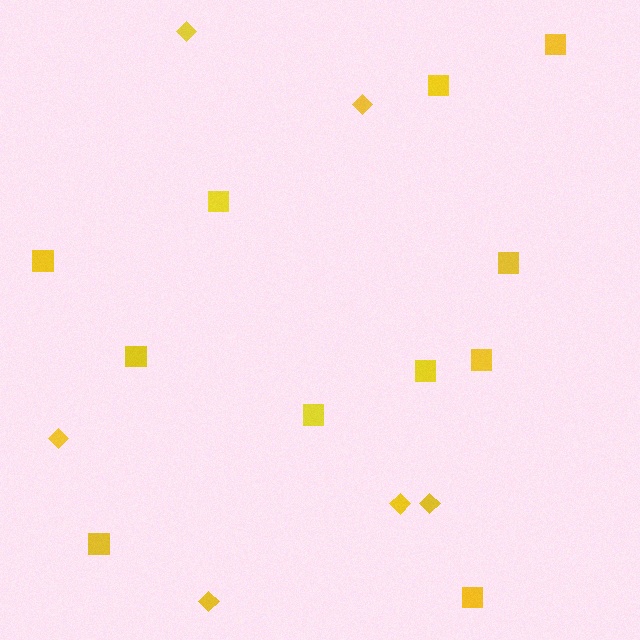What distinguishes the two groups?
There are 2 groups: one group of diamonds (6) and one group of squares (11).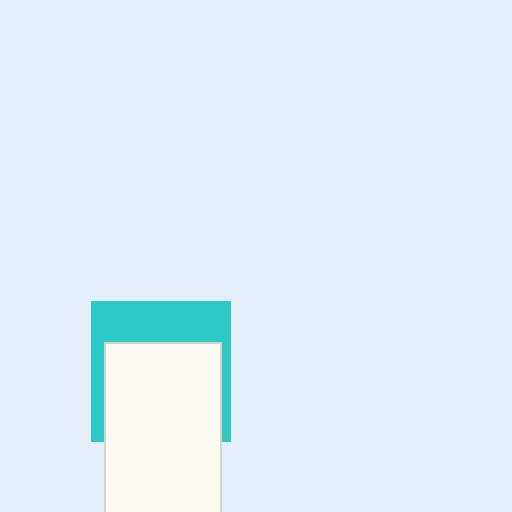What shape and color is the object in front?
The object in front is a white rectangle.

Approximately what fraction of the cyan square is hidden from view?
Roughly 60% of the cyan square is hidden behind the white rectangle.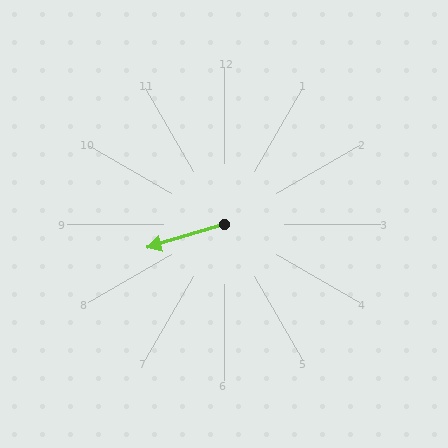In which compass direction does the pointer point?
West.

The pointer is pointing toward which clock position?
Roughly 8 o'clock.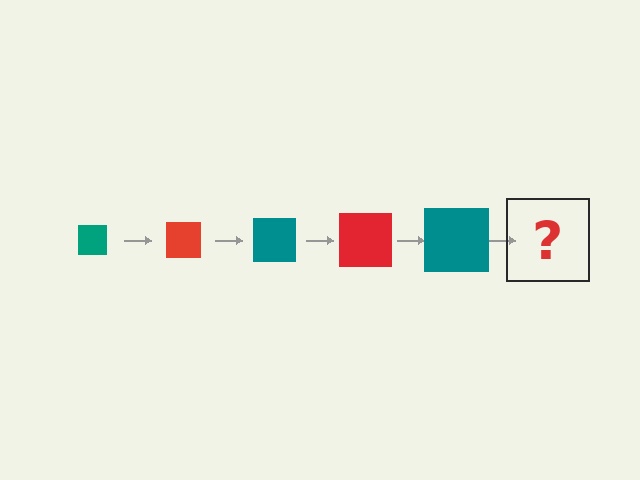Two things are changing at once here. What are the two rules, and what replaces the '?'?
The two rules are that the square grows larger each step and the color cycles through teal and red. The '?' should be a red square, larger than the previous one.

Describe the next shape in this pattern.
It should be a red square, larger than the previous one.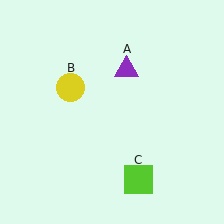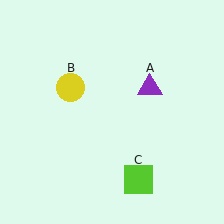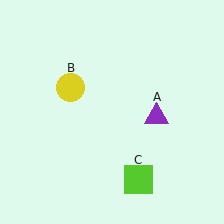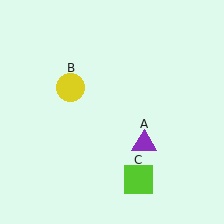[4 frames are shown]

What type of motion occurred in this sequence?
The purple triangle (object A) rotated clockwise around the center of the scene.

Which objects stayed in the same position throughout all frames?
Yellow circle (object B) and lime square (object C) remained stationary.